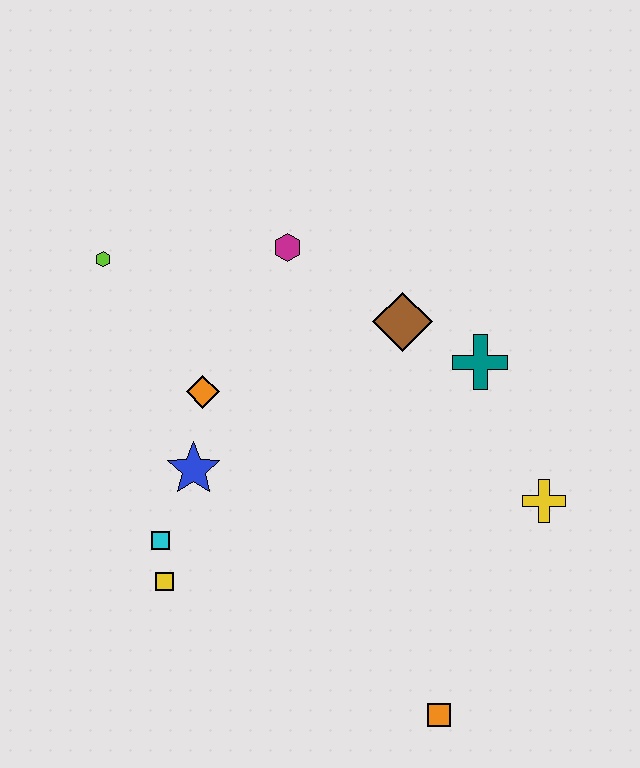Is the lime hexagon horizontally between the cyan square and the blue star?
No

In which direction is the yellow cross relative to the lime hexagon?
The yellow cross is to the right of the lime hexagon.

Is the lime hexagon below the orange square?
No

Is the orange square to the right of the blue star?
Yes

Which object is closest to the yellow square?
The cyan square is closest to the yellow square.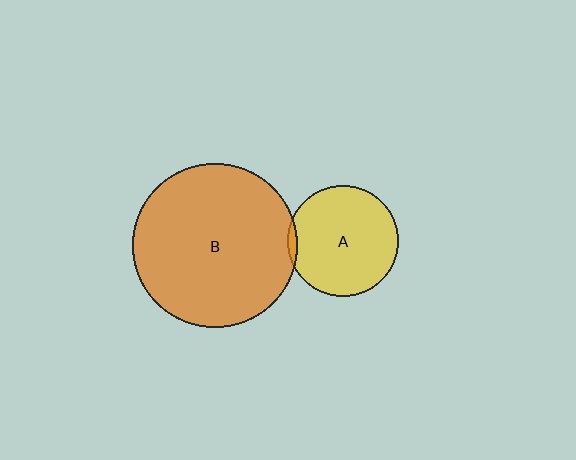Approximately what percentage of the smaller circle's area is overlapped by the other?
Approximately 5%.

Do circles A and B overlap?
Yes.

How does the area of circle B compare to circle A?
Approximately 2.2 times.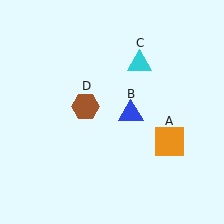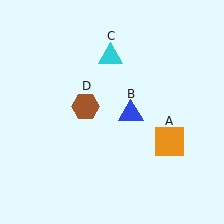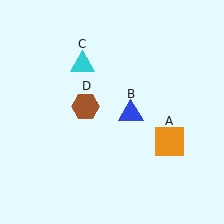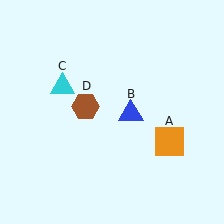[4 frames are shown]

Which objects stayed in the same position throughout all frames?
Orange square (object A) and blue triangle (object B) and brown hexagon (object D) remained stationary.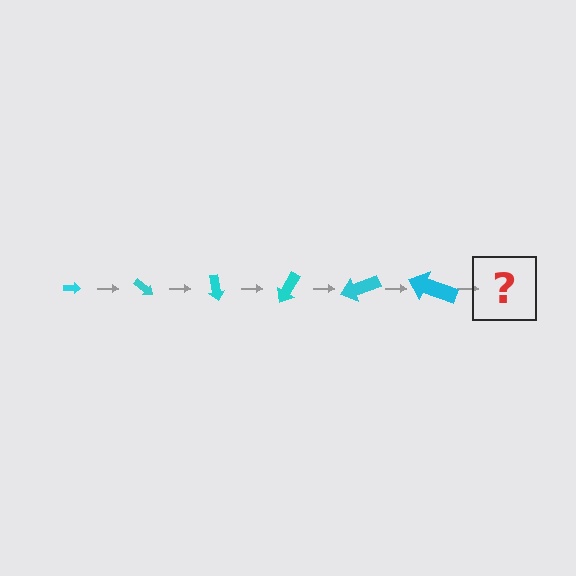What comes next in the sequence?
The next element should be an arrow, larger than the previous one and rotated 240 degrees from the start.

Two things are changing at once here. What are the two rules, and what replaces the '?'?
The two rules are that the arrow grows larger each step and it rotates 40 degrees each step. The '?' should be an arrow, larger than the previous one and rotated 240 degrees from the start.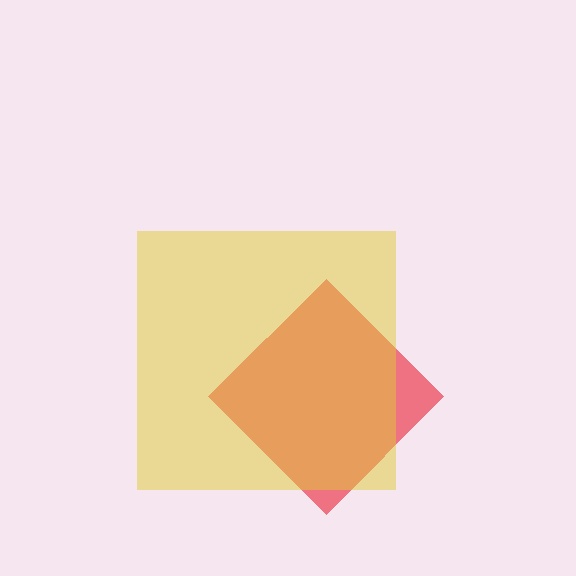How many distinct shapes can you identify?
There are 2 distinct shapes: a red diamond, a yellow square.